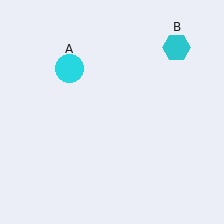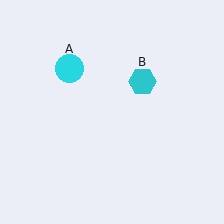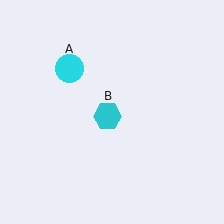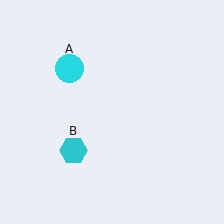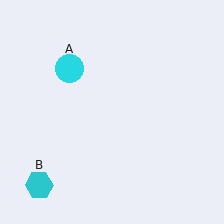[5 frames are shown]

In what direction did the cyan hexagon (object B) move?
The cyan hexagon (object B) moved down and to the left.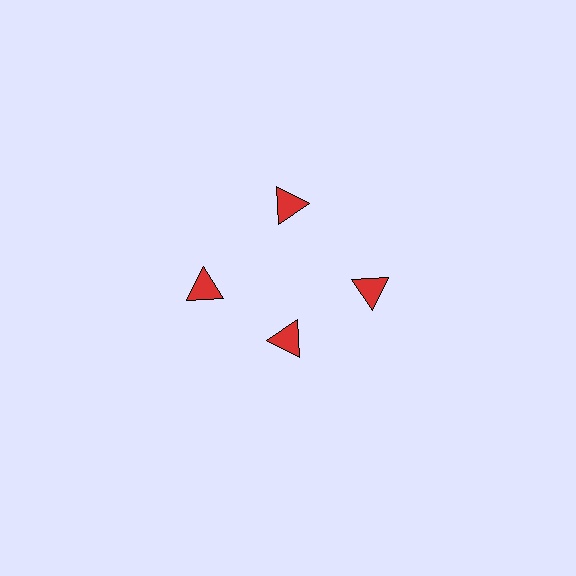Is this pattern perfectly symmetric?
No. The 4 red triangles are arranged in a ring, but one element near the 6 o'clock position is pulled inward toward the center, breaking the 4-fold rotational symmetry.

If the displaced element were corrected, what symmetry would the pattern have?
It would have 4-fold rotational symmetry — the pattern would map onto itself every 90 degrees.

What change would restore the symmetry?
The symmetry would be restored by moving it outward, back onto the ring so that all 4 triangles sit at equal angles and equal distance from the center.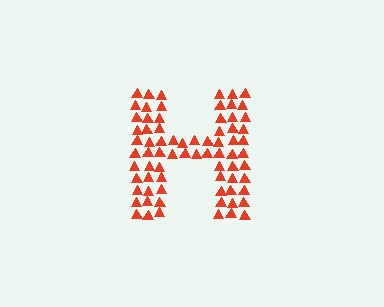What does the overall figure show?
The overall figure shows the letter H.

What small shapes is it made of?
It is made of small triangles.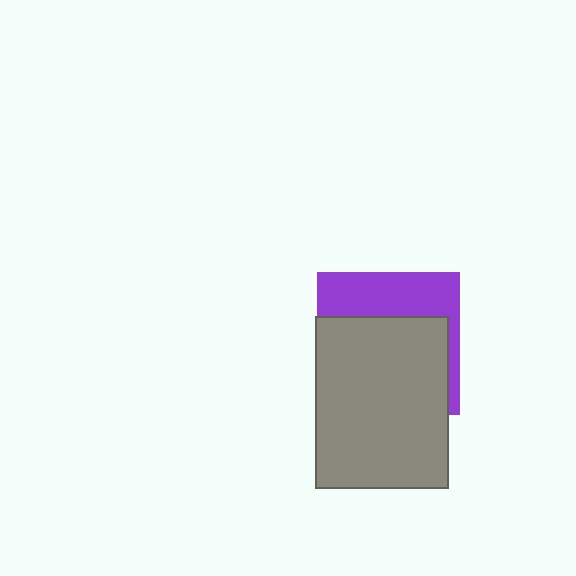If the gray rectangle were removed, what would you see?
You would see the complete purple square.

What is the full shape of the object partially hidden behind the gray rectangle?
The partially hidden object is a purple square.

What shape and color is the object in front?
The object in front is a gray rectangle.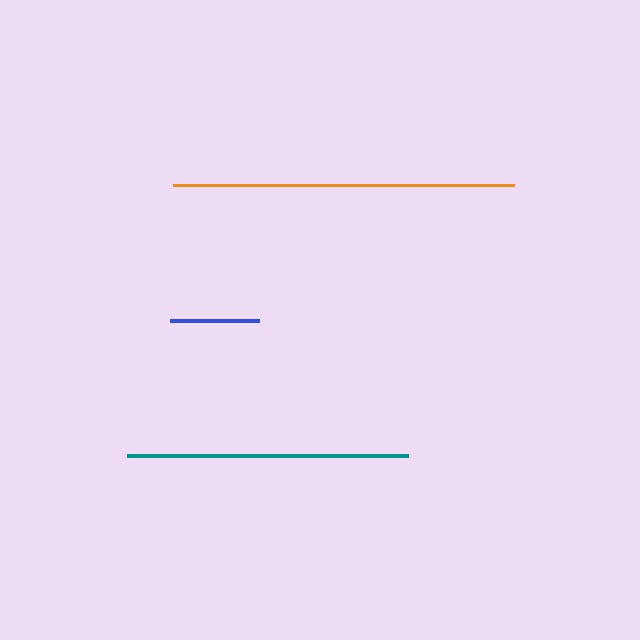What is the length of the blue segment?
The blue segment is approximately 89 pixels long.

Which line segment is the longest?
The orange line is the longest at approximately 342 pixels.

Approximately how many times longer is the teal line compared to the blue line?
The teal line is approximately 3.2 times the length of the blue line.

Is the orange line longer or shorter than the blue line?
The orange line is longer than the blue line.